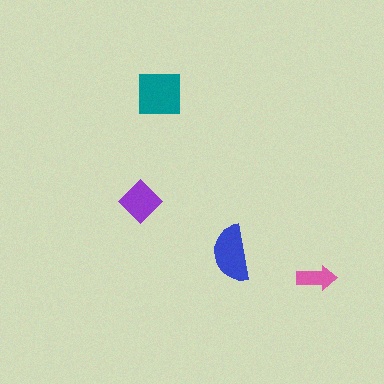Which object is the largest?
The teal square.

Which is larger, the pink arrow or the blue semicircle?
The blue semicircle.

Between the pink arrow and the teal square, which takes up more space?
The teal square.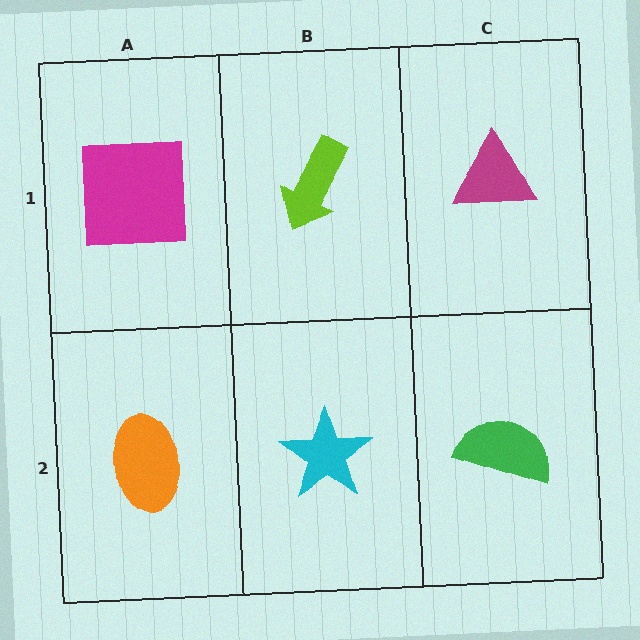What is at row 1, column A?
A magenta square.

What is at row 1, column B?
A lime arrow.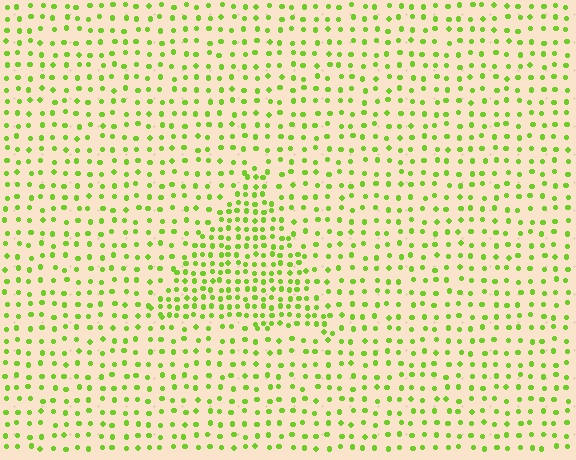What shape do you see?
I see a triangle.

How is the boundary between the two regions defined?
The boundary is defined by a change in element density (approximately 1.9x ratio). All elements are the same color, size, and shape.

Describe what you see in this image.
The image contains small lime elements arranged at two different densities. A triangle-shaped region is visible where the elements are more densely packed than the surrounding area.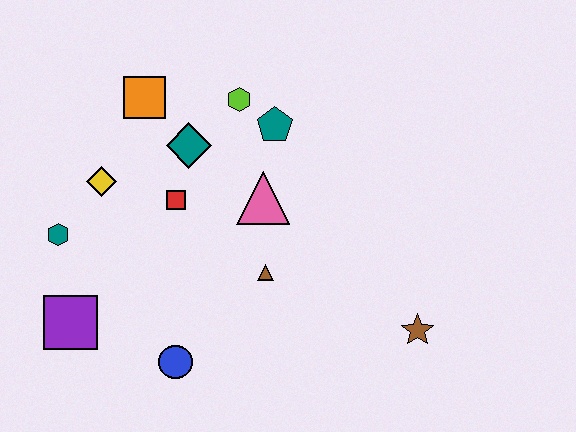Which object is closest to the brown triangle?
The pink triangle is closest to the brown triangle.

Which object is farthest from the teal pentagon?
The purple square is farthest from the teal pentagon.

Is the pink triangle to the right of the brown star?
No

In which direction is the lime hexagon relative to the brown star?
The lime hexagon is above the brown star.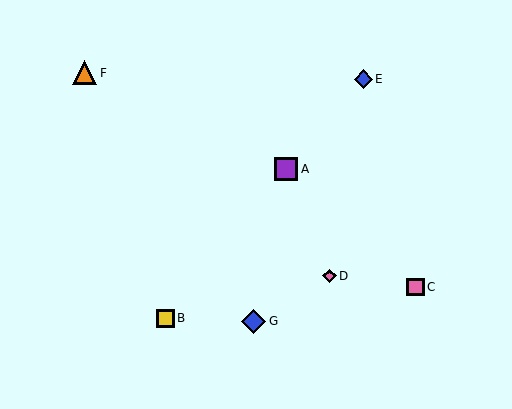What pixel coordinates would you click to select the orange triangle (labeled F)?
Click at (85, 73) to select the orange triangle F.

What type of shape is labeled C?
Shape C is a pink square.